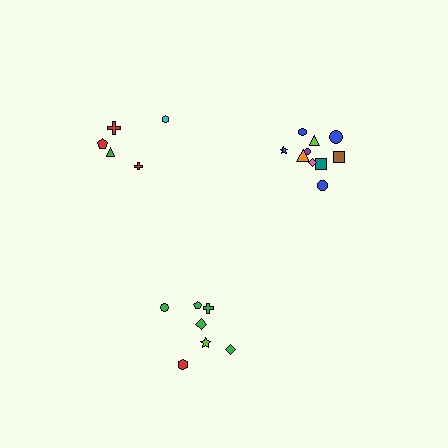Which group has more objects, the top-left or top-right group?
The top-right group.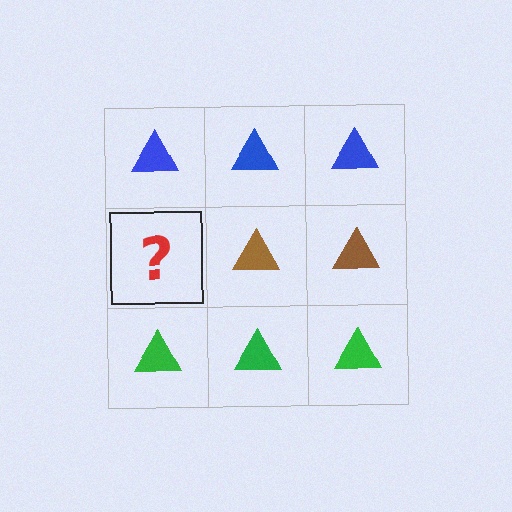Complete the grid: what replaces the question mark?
The question mark should be replaced with a brown triangle.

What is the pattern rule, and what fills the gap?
The rule is that each row has a consistent color. The gap should be filled with a brown triangle.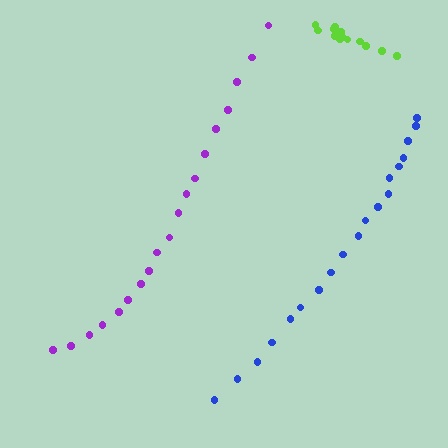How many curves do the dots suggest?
There are 3 distinct paths.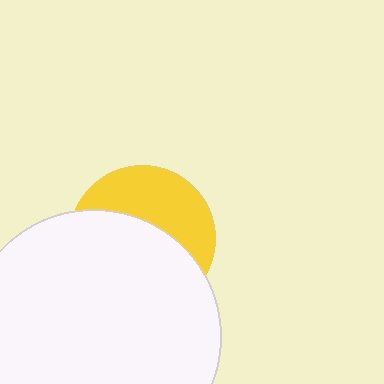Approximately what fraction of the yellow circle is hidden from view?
Roughly 59% of the yellow circle is hidden behind the white circle.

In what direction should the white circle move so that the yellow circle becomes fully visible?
The white circle should move down. That is the shortest direction to clear the overlap and leave the yellow circle fully visible.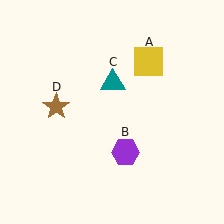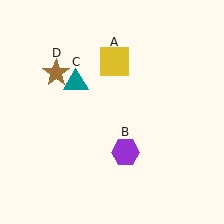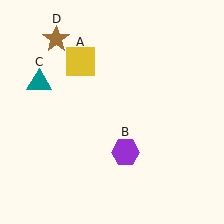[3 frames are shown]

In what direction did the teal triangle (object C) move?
The teal triangle (object C) moved left.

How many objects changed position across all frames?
3 objects changed position: yellow square (object A), teal triangle (object C), brown star (object D).